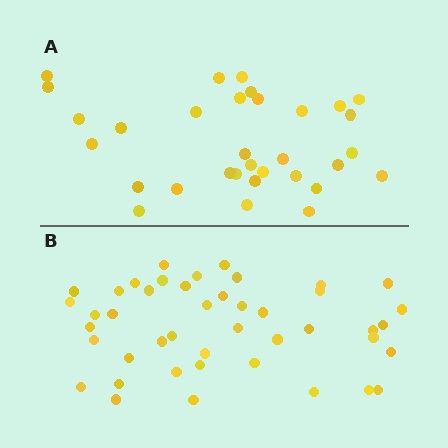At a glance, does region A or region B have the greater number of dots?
Region B (the bottom region) has more dots.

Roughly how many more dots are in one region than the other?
Region B has roughly 12 or so more dots than region A.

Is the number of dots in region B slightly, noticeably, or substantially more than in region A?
Region B has noticeably more, but not dramatically so. The ratio is roughly 1.4 to 1.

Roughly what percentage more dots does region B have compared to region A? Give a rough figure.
About 40% more.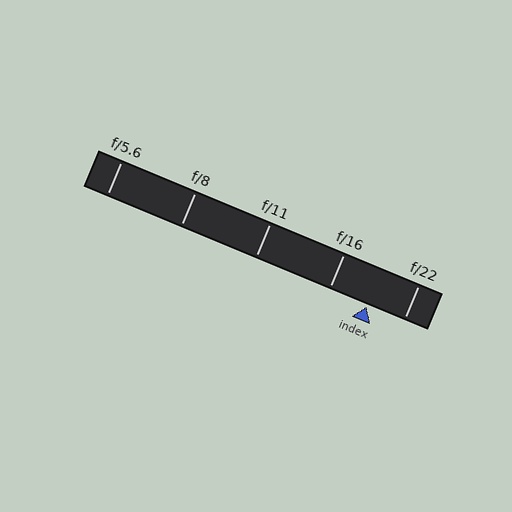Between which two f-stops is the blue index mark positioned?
The index mark is between f/16 and f/22.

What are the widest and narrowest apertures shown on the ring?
The widest aperture shown is f/5.6 and the narrowest is f/22.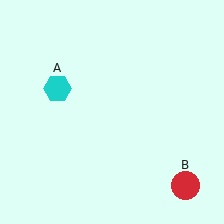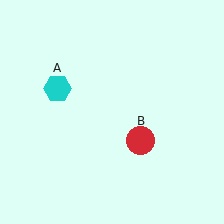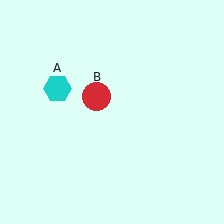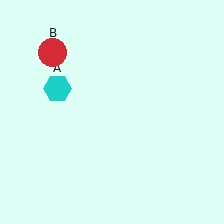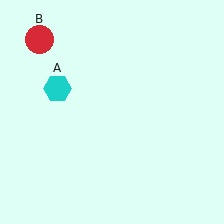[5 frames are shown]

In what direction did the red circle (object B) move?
The red circle (object B) moved up and to the left.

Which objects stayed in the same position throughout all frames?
Cyan hexagon (object A) remained stationary.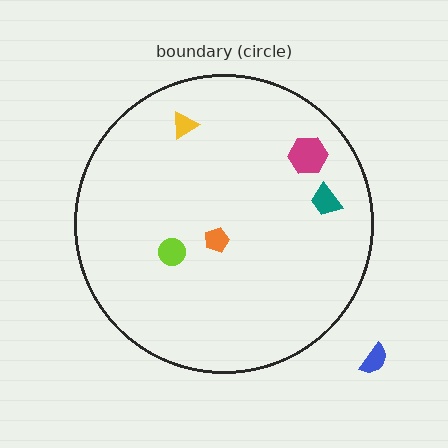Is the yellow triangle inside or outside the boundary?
Inside.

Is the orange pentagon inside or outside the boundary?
Inside.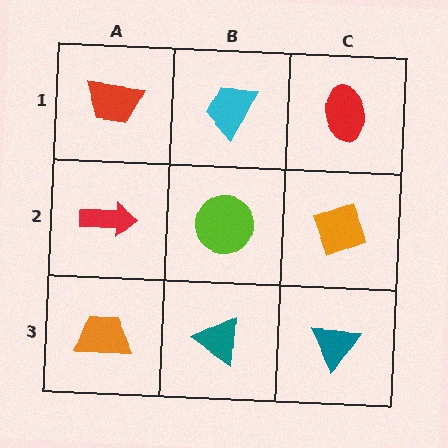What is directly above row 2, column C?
A red ellipse.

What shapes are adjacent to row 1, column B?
A lime circle (row 2, column B), a red trapezoid (row 1, column A), a red ellipse (row 1, column C).